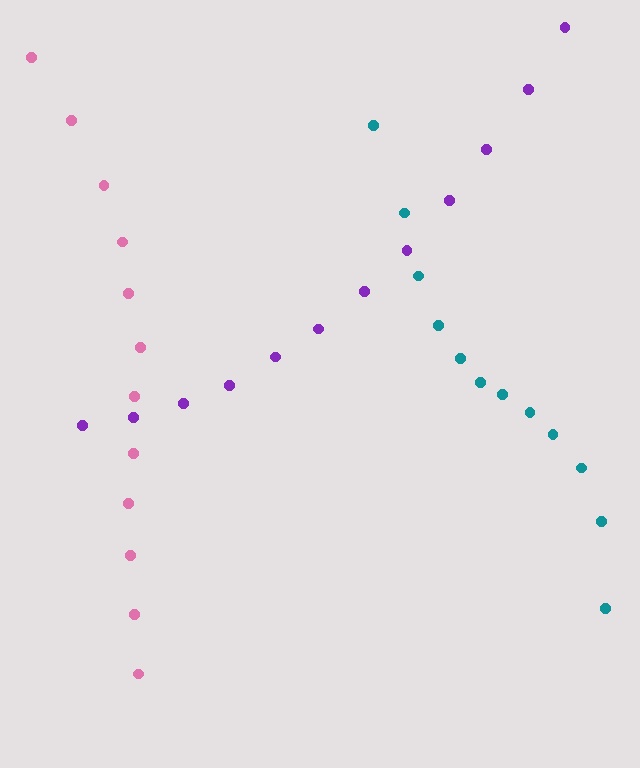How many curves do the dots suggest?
There are 3 distinct paths.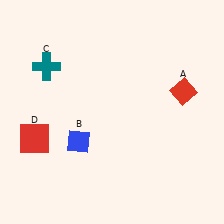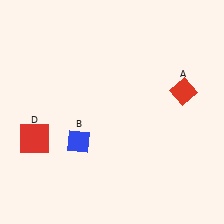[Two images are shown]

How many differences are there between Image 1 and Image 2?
There is 1 difference between the two images.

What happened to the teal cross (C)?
The teal cross (C) was removed in Image 2. It was in the top-left area of Image 1.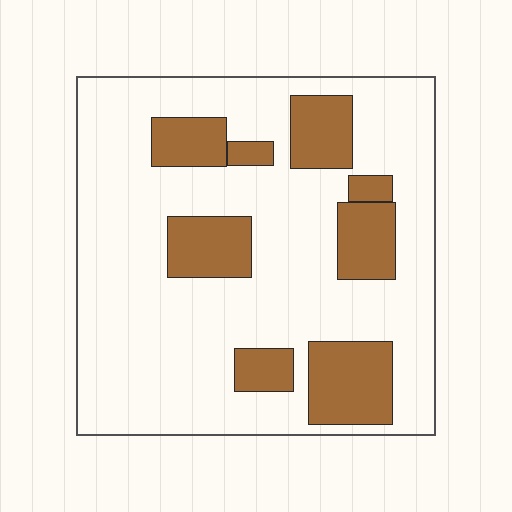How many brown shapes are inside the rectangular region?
8.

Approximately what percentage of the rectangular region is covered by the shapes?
Approximately 25%.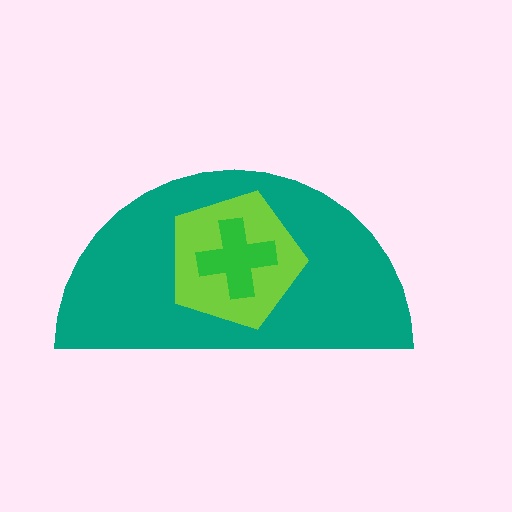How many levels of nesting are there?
3.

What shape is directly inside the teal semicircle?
The lime pentagon.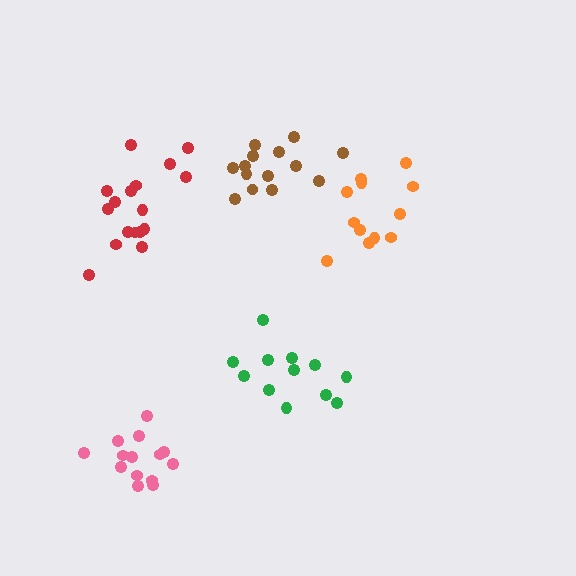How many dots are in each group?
Group 1: 12 dots, Group 2: 14 dots, Group 3: 14 dots, Group 4: 12 dots, Group 5: 17 dots (69 total).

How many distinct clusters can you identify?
There are 5 distinct clusters.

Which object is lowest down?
The pink cluster is bottommost.